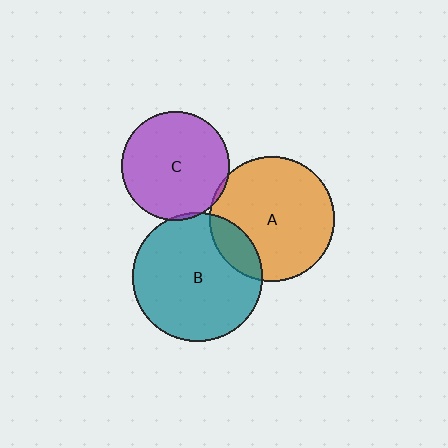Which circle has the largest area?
Circle B (teal).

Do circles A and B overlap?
Yes.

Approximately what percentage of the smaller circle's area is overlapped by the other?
Approximately 15%.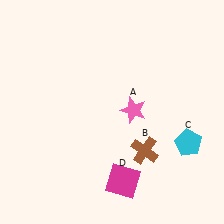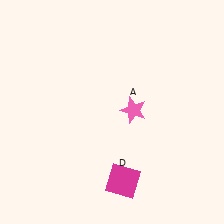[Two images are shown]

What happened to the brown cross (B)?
The brown cross (B) was removed in Image 2. It was in the bottom-right area of Image 1.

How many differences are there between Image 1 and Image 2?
There are 2 differences between the two images.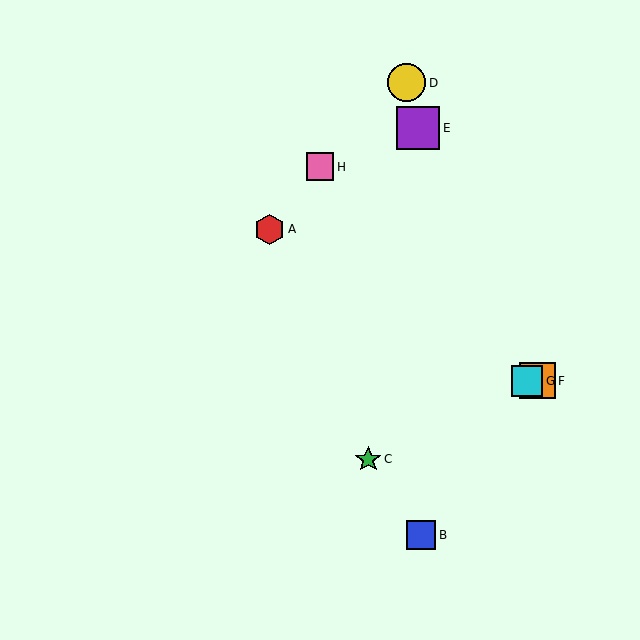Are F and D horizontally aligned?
No, F is at y≈381 and D is at y≈83.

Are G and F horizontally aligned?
Yes, both are at y≈381.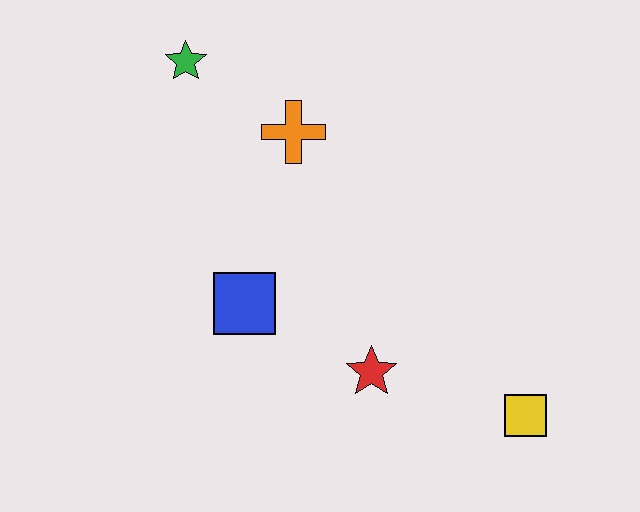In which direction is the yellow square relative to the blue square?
The yellow square is to the right of the blue square.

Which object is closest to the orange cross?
The green star is closest to the orange cross.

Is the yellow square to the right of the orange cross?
Yes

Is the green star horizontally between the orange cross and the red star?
No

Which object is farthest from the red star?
The green star is farthest from the red star.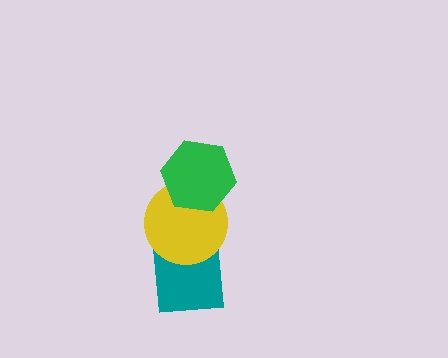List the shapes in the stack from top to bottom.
From top to bottom: the green hexagon, the yellow circle, the teal square.